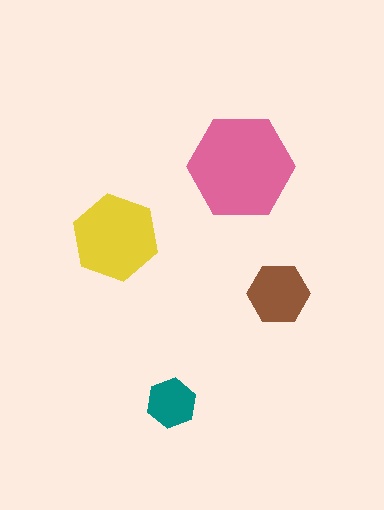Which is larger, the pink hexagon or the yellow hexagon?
The pink one.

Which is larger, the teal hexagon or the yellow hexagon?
The yellow one.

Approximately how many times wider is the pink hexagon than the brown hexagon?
About 1.5 times wider.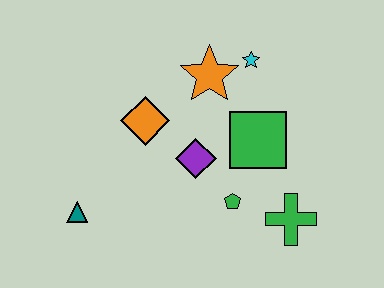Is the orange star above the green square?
Yes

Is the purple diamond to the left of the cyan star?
Yes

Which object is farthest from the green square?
The teal triangle is farthest from the green square.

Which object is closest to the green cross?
The green pentagon is closest to the green cross.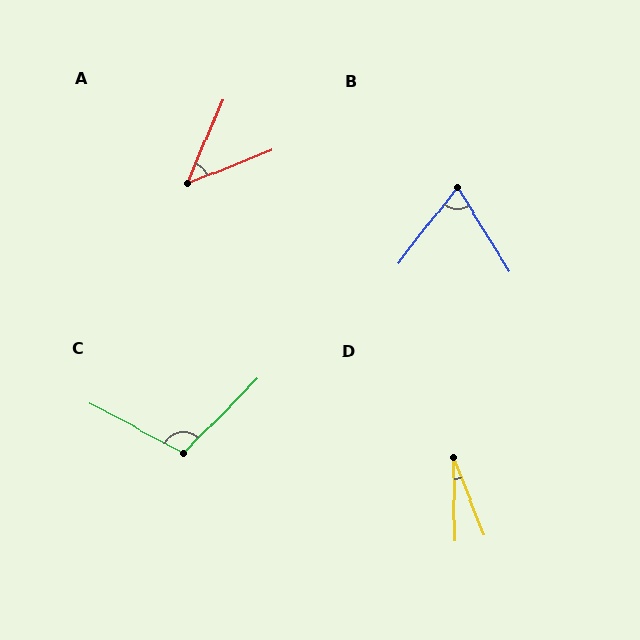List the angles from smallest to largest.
D (20°), A (45°), B (69°), C (107°).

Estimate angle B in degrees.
Approximately 69 degrees.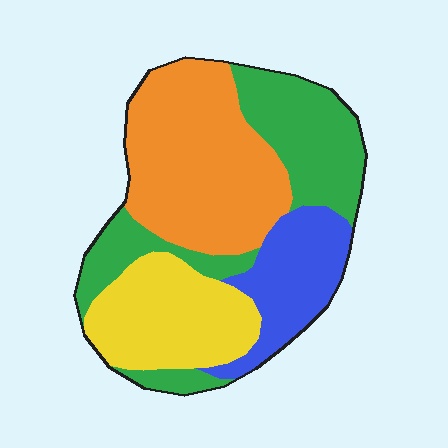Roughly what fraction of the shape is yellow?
Yellow takes up about one fifth (1/5) of the shape.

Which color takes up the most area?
Orange, at roughly 35%.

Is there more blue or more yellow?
Yellow.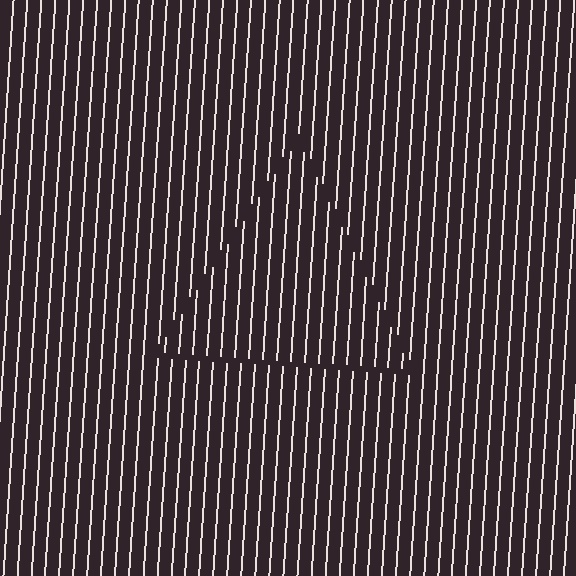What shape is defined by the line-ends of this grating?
An illusory triangle. The interior of the shape contains the same grating, shifted by half a period — the contour is defined by the phase discontinuity where line-ends from the inner and outer gratings abut.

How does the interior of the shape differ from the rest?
The interior of the shape contains the same grating, shifted by half a period — the contour is defined by the phase discontinuity where line-ends from the inner and outer gratings abut.